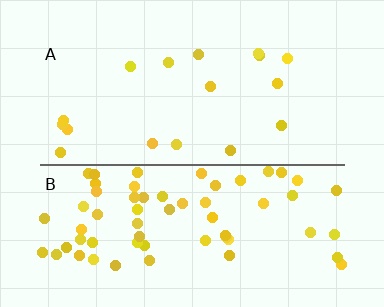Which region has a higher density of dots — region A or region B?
B (the bottom).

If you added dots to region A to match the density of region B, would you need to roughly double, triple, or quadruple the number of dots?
Approximately quadruple.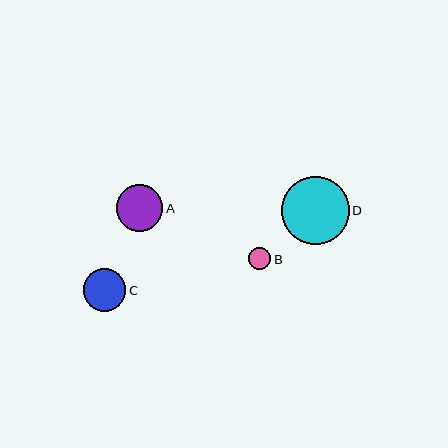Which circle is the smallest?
Circle B is the smallest with a size of approximately 22 pixels.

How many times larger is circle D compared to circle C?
Circle D is approximately 1.6 times the size of circle C.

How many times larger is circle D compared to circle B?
Circle D is approximately 3.1 times the size of circle B.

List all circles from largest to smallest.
From largest to smallest: D, A, C, B.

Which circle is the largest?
Circle D is the largest with a size of approximately 68 pixels.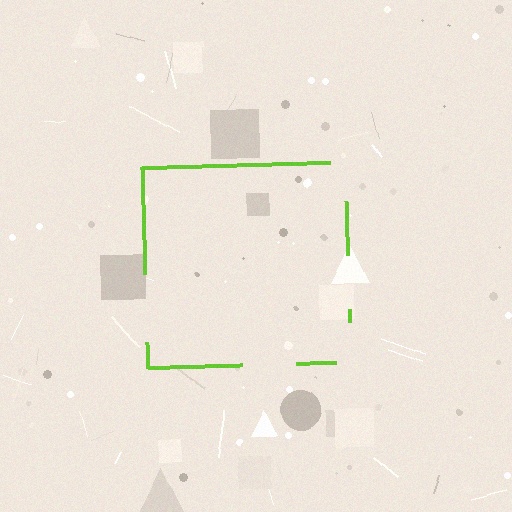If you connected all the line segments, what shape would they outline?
They would outline a square.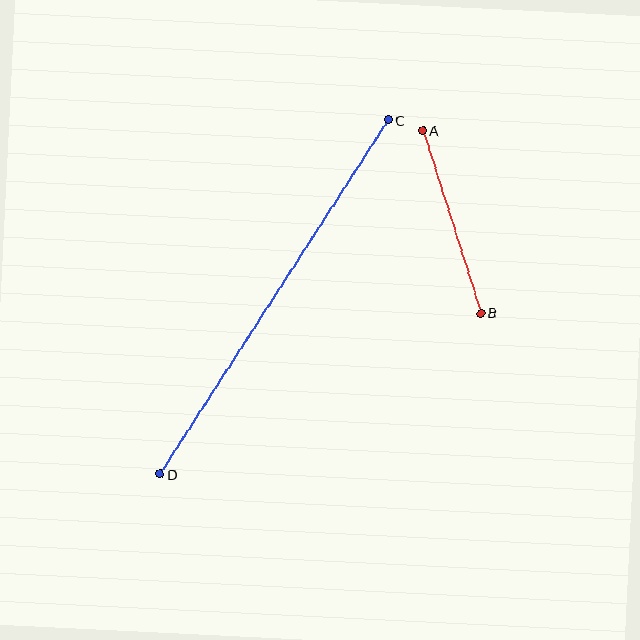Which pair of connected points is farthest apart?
Points C and D are farthest apart.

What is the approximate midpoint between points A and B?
The midpoint is at approximately (452, 222) pixels.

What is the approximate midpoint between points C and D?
The midpoint is at approximately (274, 297) pixels.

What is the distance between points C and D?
The distance is approximately 422 pixels.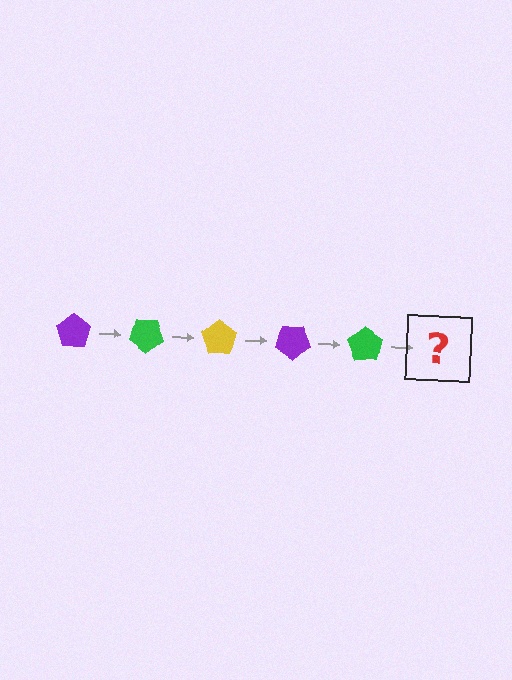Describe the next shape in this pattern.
It should be a yellow pentagon, rotated 175 degrees from the start.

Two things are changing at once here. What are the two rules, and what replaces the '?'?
The two rules are that it rotates 35 degrees each step and the color cycles through purple, green, and yellow. The '?' should be a yellow pentagon, rotated 175 degrees from the start.